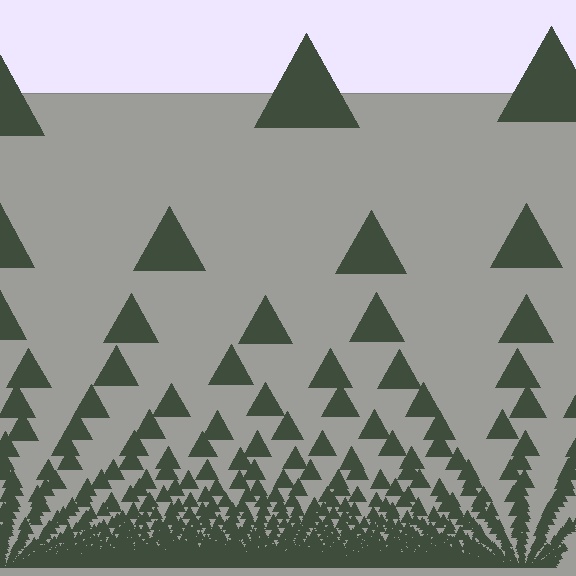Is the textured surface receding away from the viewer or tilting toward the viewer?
The surface appears to tilt toward the viewer. Texture elements get larger and sparser toward the top.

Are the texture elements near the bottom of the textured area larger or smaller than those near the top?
Smaller. The gradient is inverted — elements near the bottom are smaller and denser.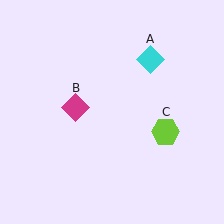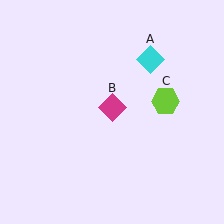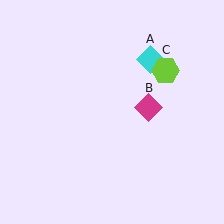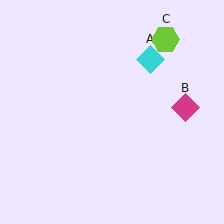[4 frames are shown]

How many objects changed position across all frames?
2 objects changed position: magenta diamond (object B), lime hexagon (object C).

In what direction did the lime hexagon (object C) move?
The lime hexagon (object C) moved up.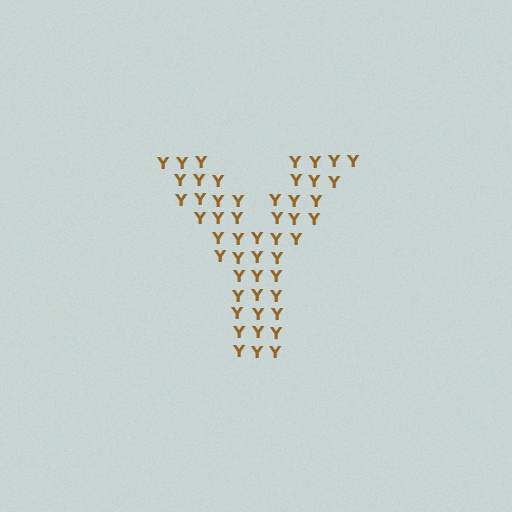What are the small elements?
The small elements are letter Y's.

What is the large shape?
The large shape is the letter Y.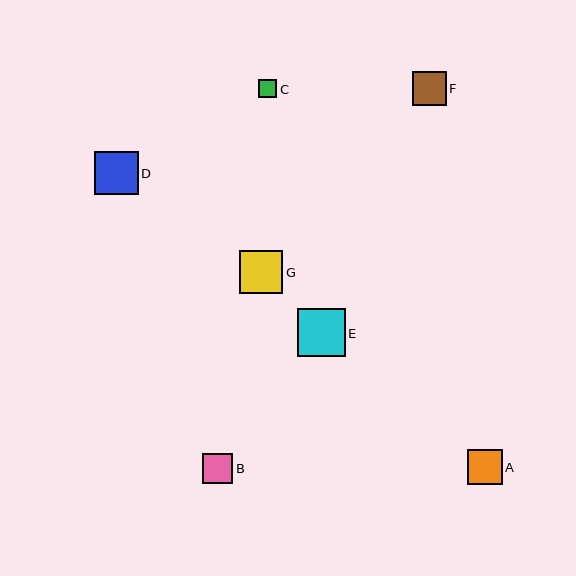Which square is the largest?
Square E is the largest with a size of approximately 48 pixels.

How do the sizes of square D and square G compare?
Square D and square G are approximately the same size.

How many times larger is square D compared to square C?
Square D is approximately 2.4 times the size of square C.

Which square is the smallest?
Square C is the smallest with a size of approximately 18 pixels.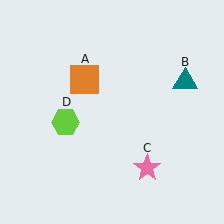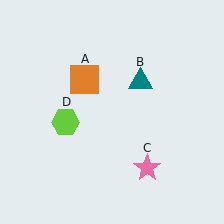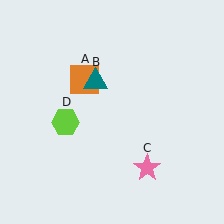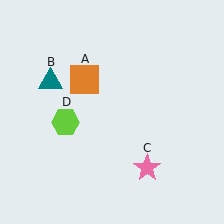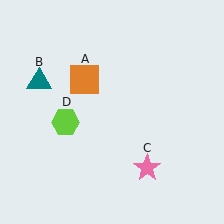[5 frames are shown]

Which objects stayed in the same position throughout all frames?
Orange square (object A) and pink star (object C) and lime hexagon (object D) remained stationary.